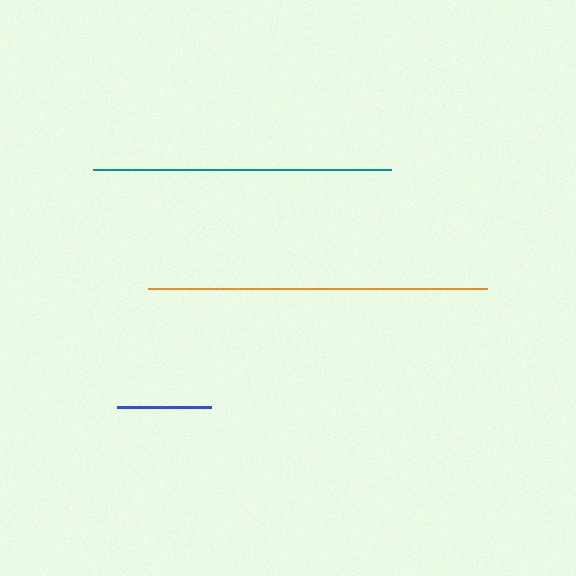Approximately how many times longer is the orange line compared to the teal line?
The orange line is approximately 1.1 times the length of the teal line.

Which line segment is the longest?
The orange line is the longest at approximately 339 pixels.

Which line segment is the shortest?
The blue line is the shortest at approximately 93 pixels.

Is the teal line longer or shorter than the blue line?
The teal line is longer than the blue line.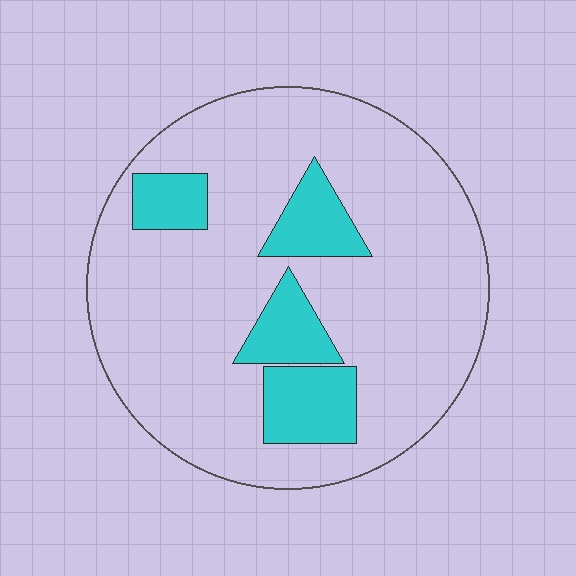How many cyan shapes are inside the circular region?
4.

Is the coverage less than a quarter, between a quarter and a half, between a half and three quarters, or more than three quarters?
Less than a quarter.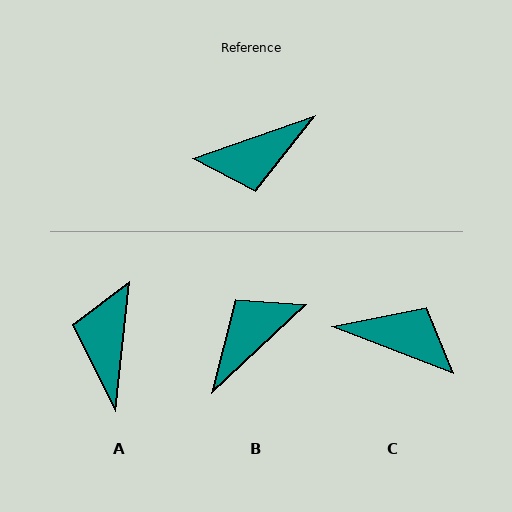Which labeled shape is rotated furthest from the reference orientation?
B, about 156 degrees away.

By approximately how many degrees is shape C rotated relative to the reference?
Approximately 140 degrees counter-clockwise.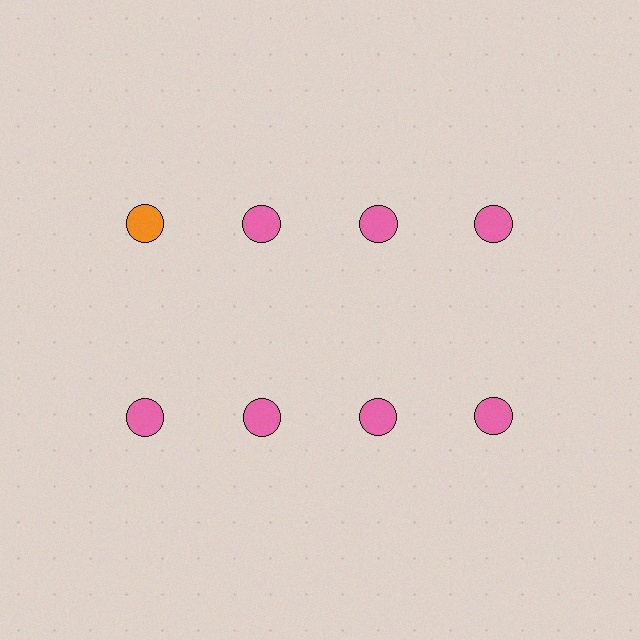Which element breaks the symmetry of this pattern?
The orange circle in the top row, leftmost column breaks the symmetry. All other shapes are pink circles.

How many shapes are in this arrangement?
There are 8 shapes arranged in a grid pattern.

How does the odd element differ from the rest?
It has a different color: orange instead of pink.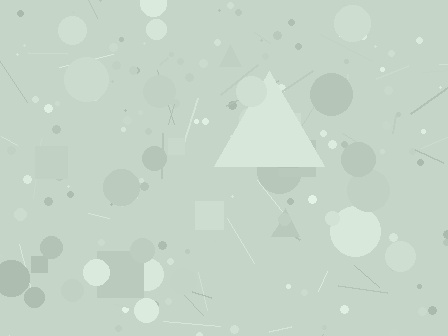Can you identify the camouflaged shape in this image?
The camouflaged shape is a triangle.